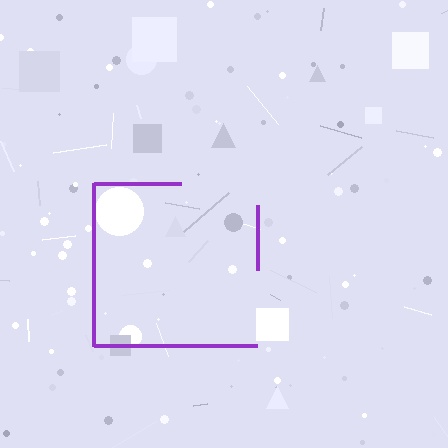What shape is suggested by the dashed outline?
The dashed outline suggests a square.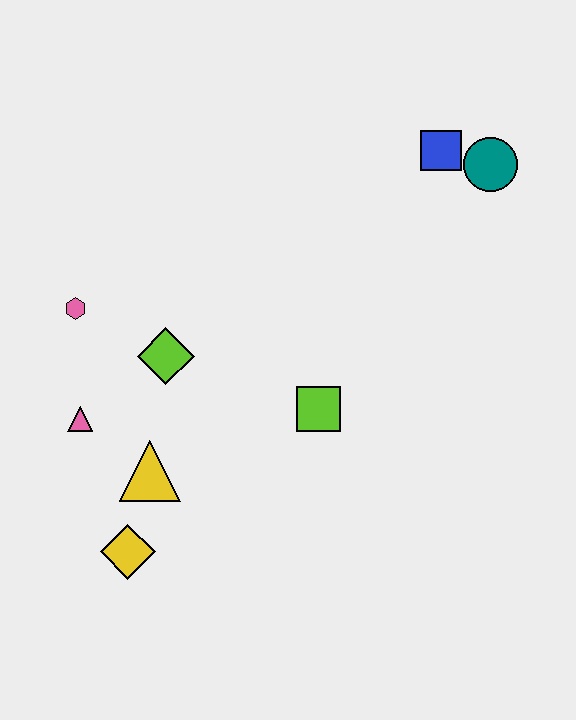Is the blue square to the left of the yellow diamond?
No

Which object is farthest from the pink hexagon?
The teal circle is farthest from the pink hexagon.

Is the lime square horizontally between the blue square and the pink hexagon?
Yes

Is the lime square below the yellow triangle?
No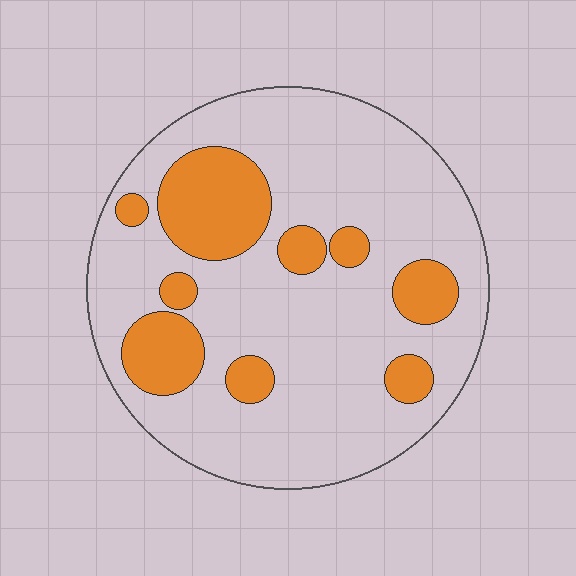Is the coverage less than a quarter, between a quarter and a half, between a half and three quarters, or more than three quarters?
Less than a quarter.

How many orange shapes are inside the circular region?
9.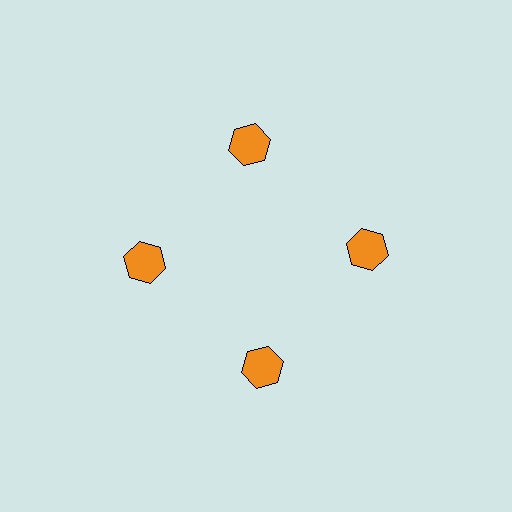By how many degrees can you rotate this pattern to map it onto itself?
The pattern maps onto itself every 90 degrees of rotation.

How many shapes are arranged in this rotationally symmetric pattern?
There are 4 shapes, arranged in 4 groups of 1.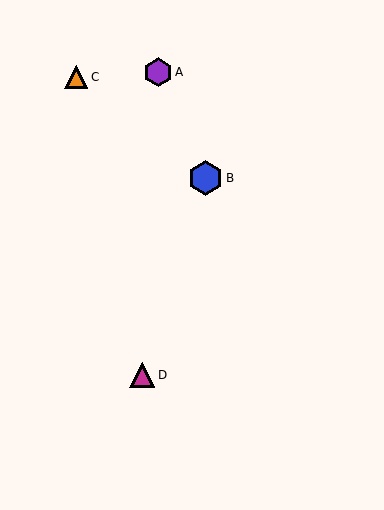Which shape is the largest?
The blue hexagon (labeled B) is the largest.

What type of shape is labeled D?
Shape D is a magenta triangle.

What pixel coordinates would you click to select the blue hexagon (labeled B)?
Click at (205, 178) to select the blue hexagon B.